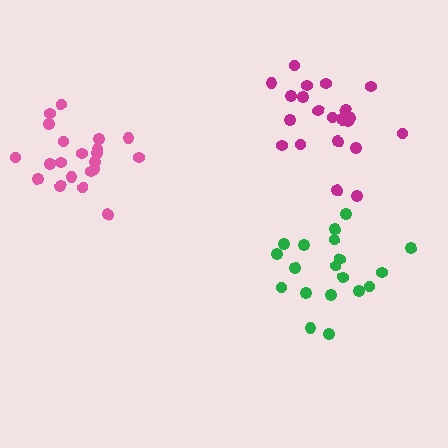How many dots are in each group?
Group 1: 19 dots, Group 2: 21 dots, Group 3: 21 dots (61 total).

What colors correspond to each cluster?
The clusters are colored: green, magenta, pink.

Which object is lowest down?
The green cluster is bottommost.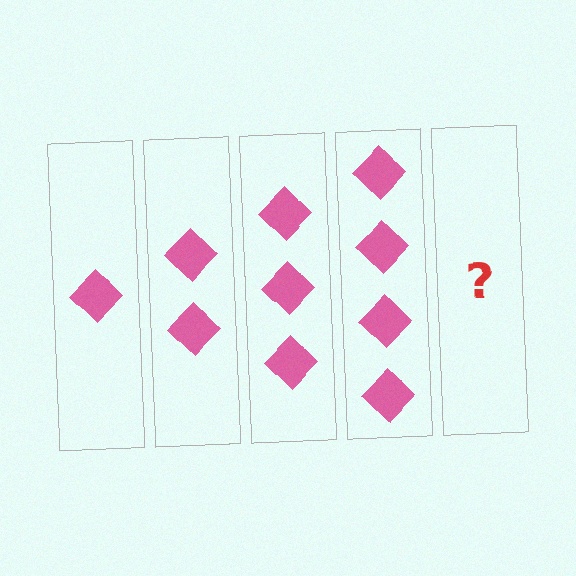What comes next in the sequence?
The next element should be 5 diamonds.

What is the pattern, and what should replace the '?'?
The pattern is that each step adds one more diamond. The '?' should be 5 diamonds.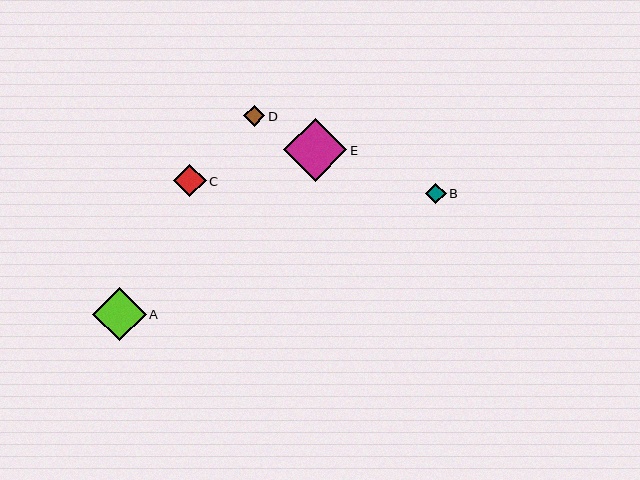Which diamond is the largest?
Diamond E is the largest with a size of approximately 63 pixels.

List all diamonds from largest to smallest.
From largest to smallest: E, A, C, D, B.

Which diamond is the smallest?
Diamond B is the smallest with a size of approximately 21 pixels.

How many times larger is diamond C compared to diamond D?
Diamond C is approximately 1.5 times the size of diamond D.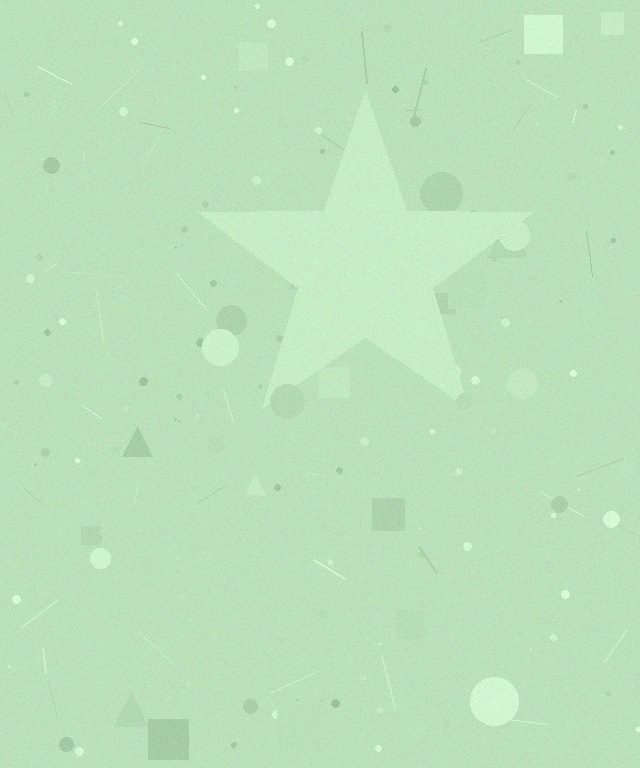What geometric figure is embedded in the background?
A star is embedded in the background.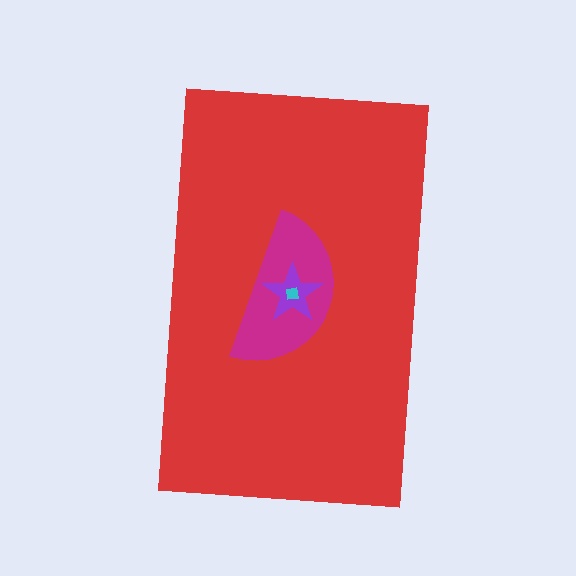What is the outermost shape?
The red rectangle.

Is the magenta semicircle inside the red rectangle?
Yes.